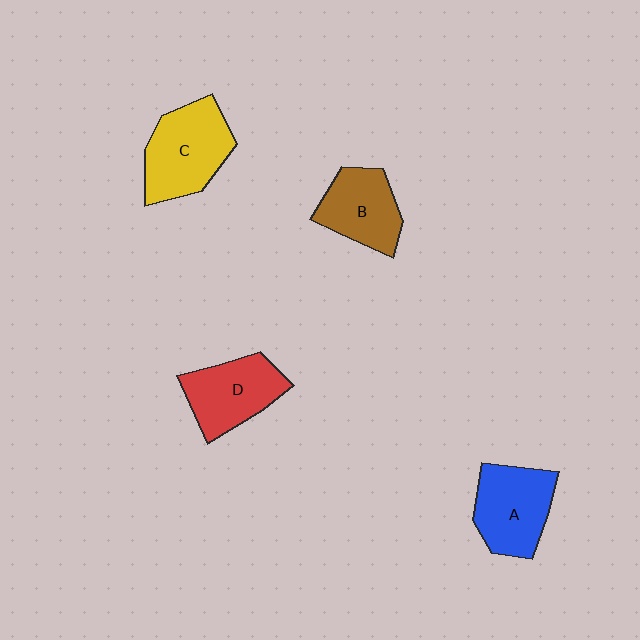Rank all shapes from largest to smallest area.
From largest to smallest: C (yellow), A (blue), D (red), B (brown).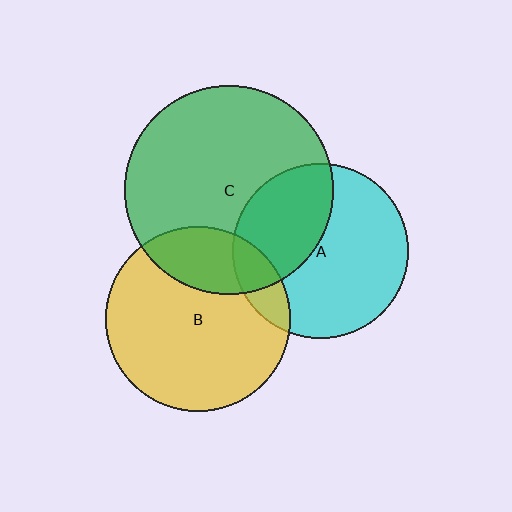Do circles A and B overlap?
Yes.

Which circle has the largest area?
Circle C (green).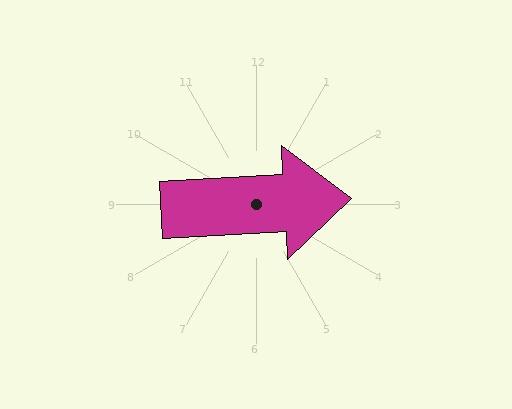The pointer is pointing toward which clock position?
Roughly 3 o'clock.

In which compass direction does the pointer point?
East.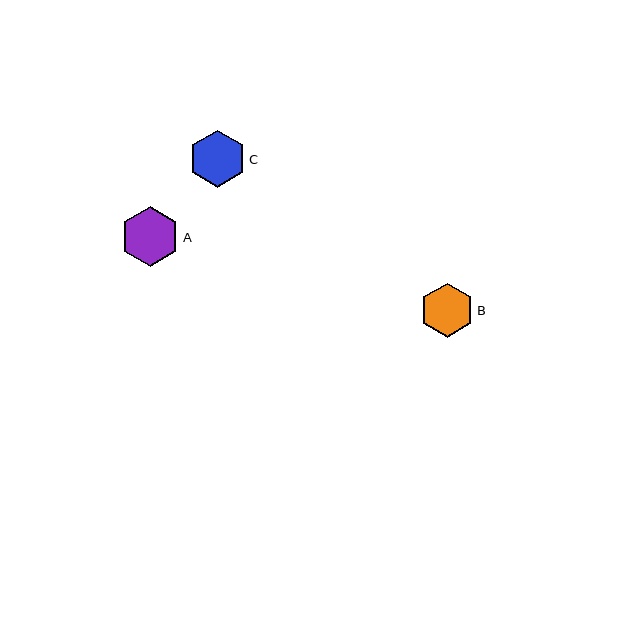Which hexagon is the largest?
Hexagon A is the largest with a size of approximately 59 pixels.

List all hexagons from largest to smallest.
From largest to smallest: A, C, B.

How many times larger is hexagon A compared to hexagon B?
Hexagon A is approximately 1.1 times the size of hexagon B.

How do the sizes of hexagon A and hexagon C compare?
Hexagon A and hexagon C are approximately the same size.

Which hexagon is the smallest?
Hexagon B is the smallest with a size of approximately 54 pixels.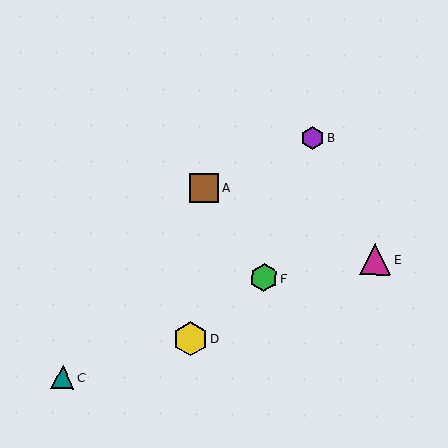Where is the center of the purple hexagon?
The center of the purple hexagon is at (312, 138).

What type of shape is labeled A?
Shape A is a brown square.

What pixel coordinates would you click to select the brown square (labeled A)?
Click at (204, 188) to select the brown square A.